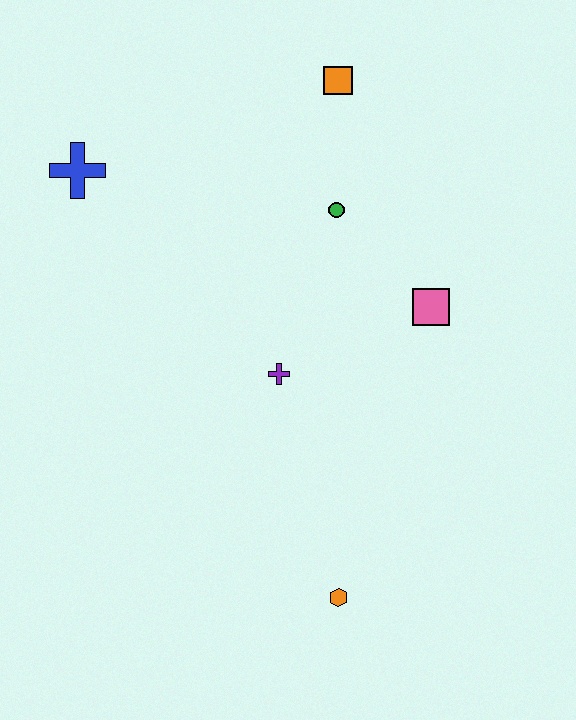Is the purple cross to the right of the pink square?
No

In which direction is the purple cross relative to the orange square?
The purple cross is below the orange square.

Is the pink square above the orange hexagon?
Yes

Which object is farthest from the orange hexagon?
The orange square is farthest from the orange hexagon.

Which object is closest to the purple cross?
The pink square is closest to the purple cross.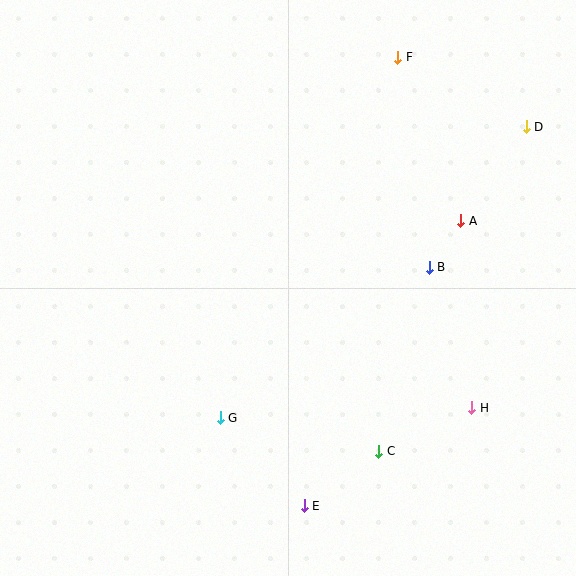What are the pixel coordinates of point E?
Point E is at (304, 506).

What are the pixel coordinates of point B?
Point B is at (429, 267).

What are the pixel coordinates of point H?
Point H is at (472, 408).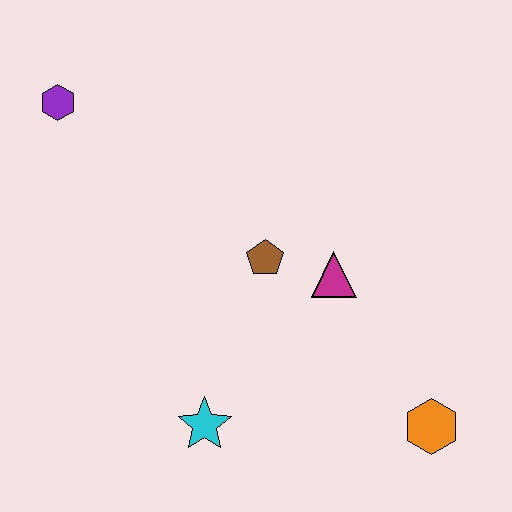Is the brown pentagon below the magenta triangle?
No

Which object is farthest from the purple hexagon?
The orange hexagon is farthest from the purple hexagon.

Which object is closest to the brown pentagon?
The magenta triangle is closest to the brown pentagon.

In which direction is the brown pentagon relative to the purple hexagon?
The brown pentagon is to the right of the purple hexagon.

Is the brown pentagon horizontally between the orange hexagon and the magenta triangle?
No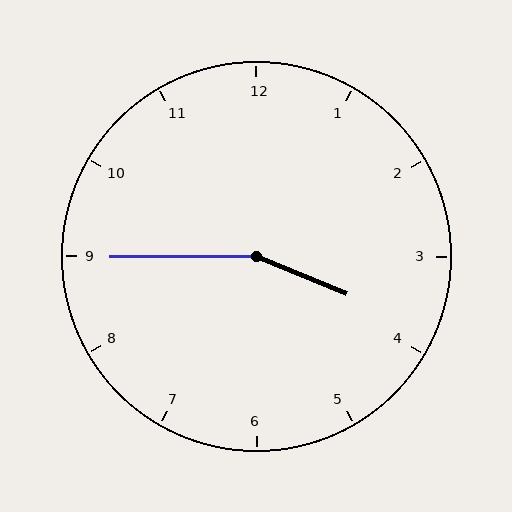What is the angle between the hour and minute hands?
Approximately 158 degrees.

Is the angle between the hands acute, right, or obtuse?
It is obtuse.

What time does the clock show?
3:45.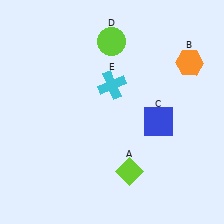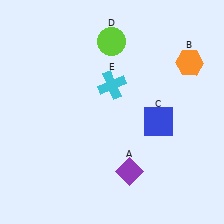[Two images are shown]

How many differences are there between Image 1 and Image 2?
There is 1 difference between the two images.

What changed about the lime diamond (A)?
In Image 1, A is lime. In Image 2, it changed to purple.